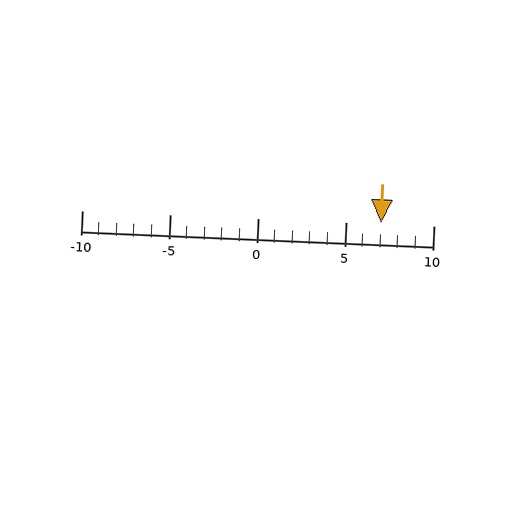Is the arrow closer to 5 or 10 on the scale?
The arrow is closer to 5.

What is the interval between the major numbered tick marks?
The major tick marks are spaced 5 units apart.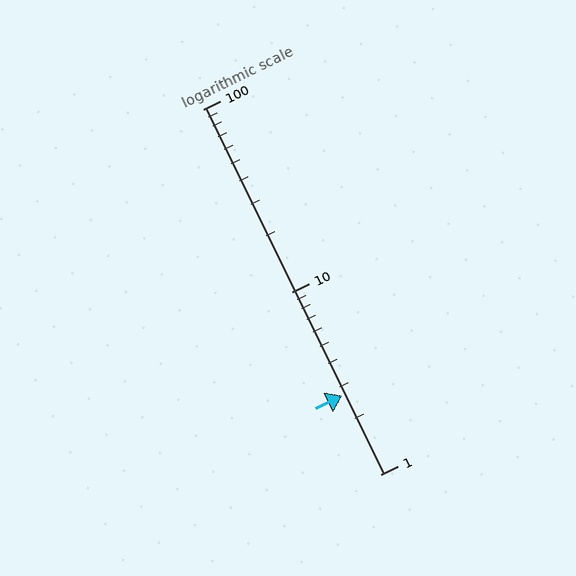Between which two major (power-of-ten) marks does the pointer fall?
The pointer is between 1 and 10.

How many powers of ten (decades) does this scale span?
The scale spans 2 decades, from 1 to 100.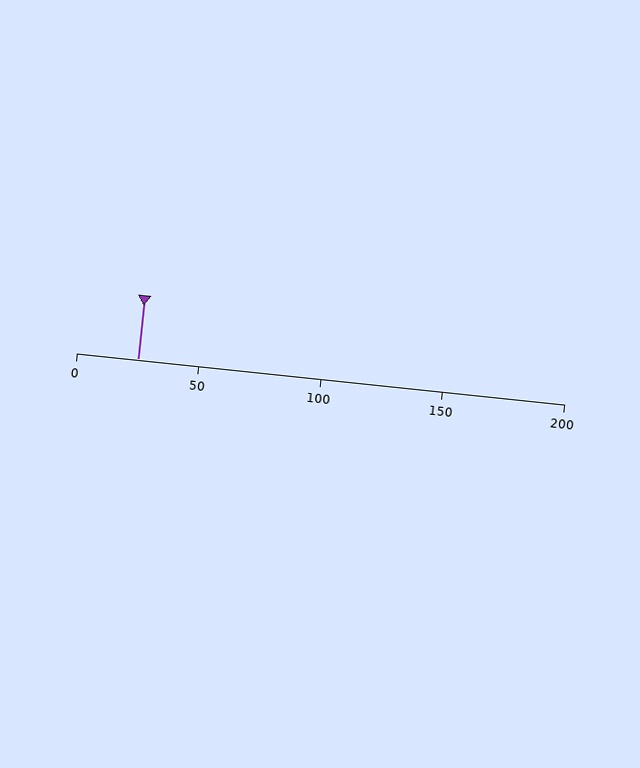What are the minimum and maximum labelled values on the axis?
The axis runs from 0 to 200.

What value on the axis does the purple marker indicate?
The marker indicates approximately 25.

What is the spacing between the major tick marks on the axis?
The major ticks are spaced 50 apart.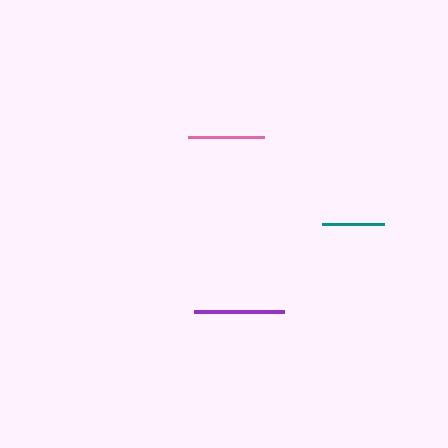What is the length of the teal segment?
The teal segment is approximately 62 pixels long.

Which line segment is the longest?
The purple line is the longest at approximately 91 pixels.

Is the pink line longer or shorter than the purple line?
The purple line is longer than the pink line.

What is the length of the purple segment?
The purple segment is approximately 91 pixels long.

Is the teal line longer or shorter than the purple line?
The purple line is longer than the teal line.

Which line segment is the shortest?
The teal line is the shortest at approximately 62 pixels.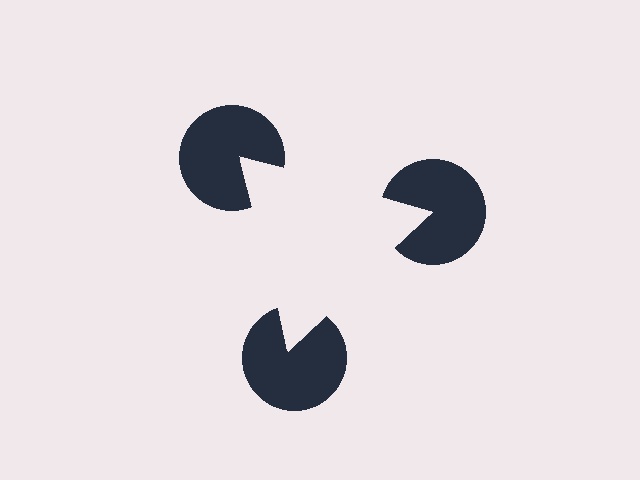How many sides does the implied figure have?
3 sides.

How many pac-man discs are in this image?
There are 3 — one at each vertex of the illusory triangle.